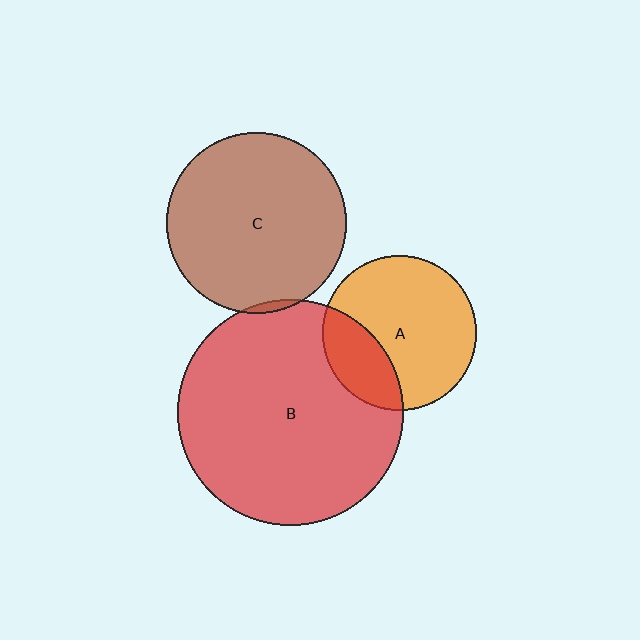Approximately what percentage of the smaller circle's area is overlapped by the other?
Approximately 5%.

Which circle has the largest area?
Circle B (red).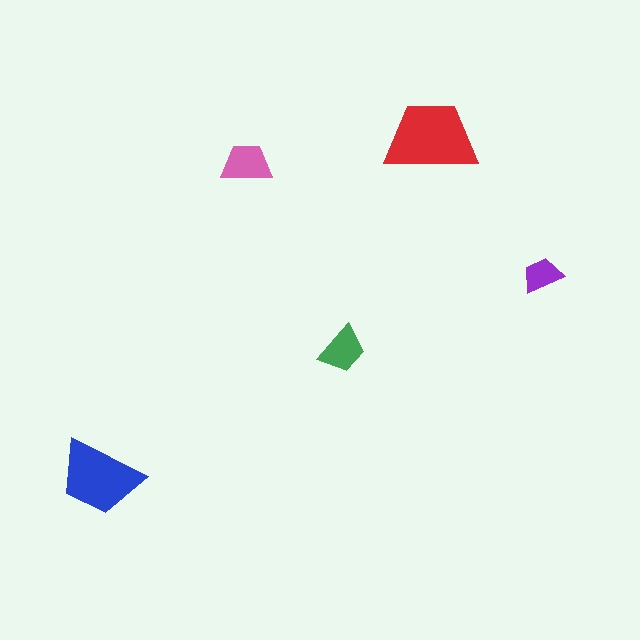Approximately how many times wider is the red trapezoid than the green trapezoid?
About 2 times wider.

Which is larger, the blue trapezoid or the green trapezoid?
The blue one.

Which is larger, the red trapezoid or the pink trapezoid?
The red one.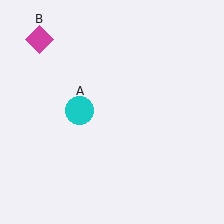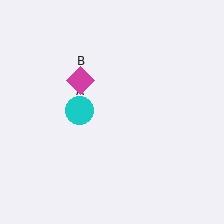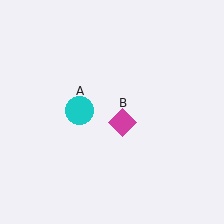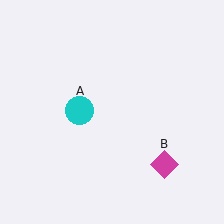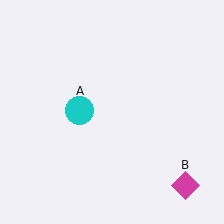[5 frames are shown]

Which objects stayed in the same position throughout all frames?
Cyan circle (object A) remained stationary.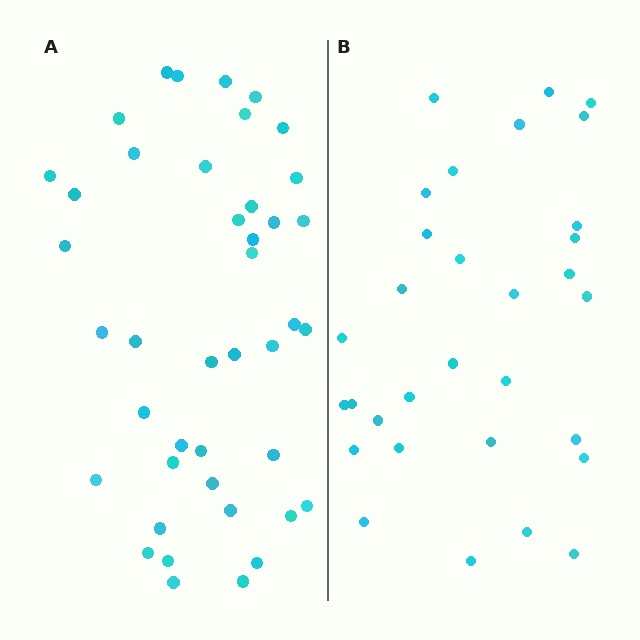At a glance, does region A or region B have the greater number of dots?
Region A (the left region) has more dots.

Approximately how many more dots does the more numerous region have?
Region A has roughly 12 or so more dots than region B.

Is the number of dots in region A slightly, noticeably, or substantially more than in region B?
Region A has noticeably more, but not dramatically so. The ratio is roughly 1.4 to 1.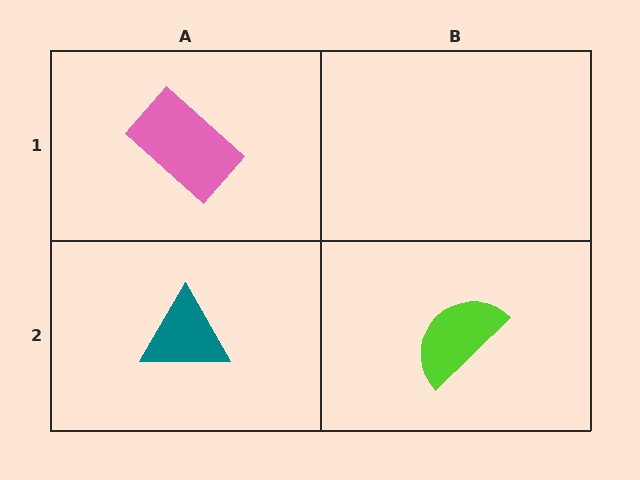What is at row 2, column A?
A teal triangle.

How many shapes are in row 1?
1 shape.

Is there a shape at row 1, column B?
No, that cell is empty.